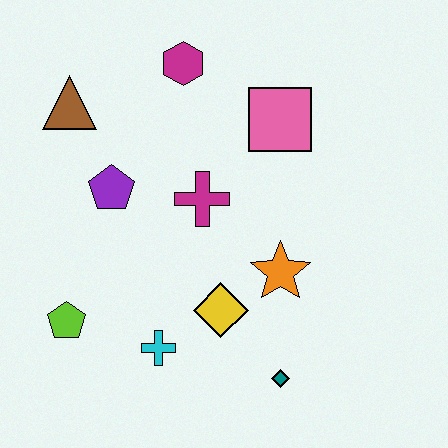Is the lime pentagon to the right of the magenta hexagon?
No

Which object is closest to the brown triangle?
The purple pentagon is closest to the brown triangle.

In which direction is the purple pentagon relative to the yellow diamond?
The purple pentagon is above the yellow diamond.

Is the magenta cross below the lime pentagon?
No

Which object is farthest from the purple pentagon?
The teal diamond is farthest from the purple pentagon.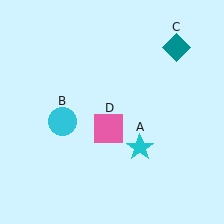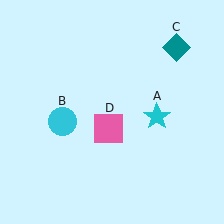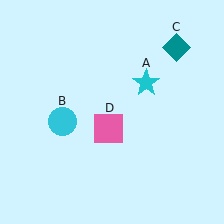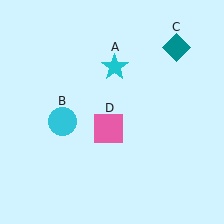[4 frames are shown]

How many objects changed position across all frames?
1 object changed position: cyan star (object A).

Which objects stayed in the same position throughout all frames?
Cyan circle (object B) and teal diamond (object C) and pink square (object D) remained stationary.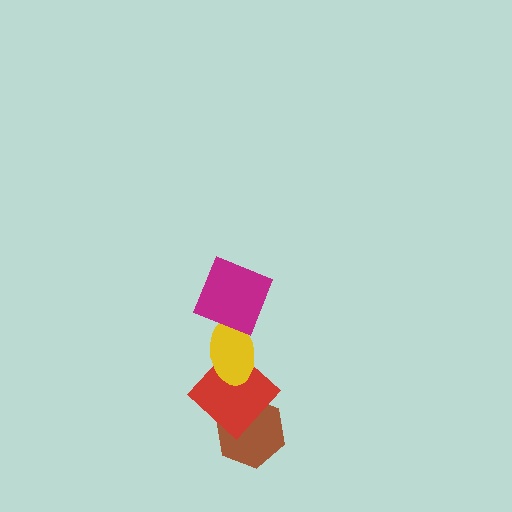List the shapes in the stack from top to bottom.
From top to bottom: the magenta square, the yellow ellipse, the red diamond, the brown hexagon.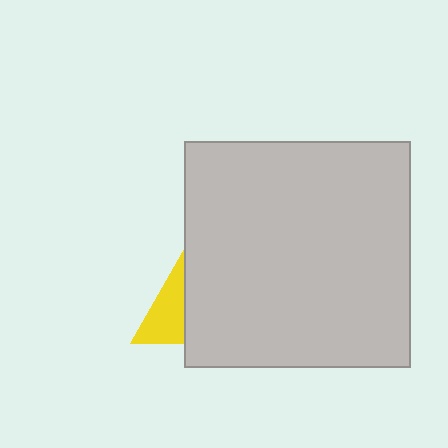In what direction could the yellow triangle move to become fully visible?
The yellow triangle could move left. That would shift it out from behind the light gray square entirely.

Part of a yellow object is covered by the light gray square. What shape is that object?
It is a triangle.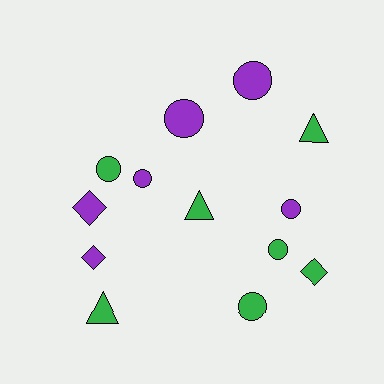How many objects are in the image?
There are 13 objects.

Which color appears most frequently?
Green, with 7 objects.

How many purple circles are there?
There are 4 purple circles.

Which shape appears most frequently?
Circle, with 7 objects.